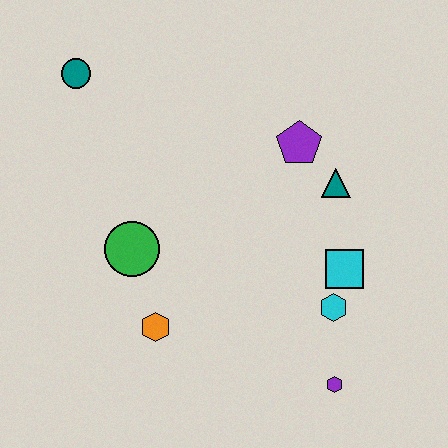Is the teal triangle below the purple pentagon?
Yes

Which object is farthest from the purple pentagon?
The purple hexagon is farthest from the purple pentagon.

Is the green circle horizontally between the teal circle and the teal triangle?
Yes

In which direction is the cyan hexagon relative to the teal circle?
The cyan hexagon is to the right of the teal circle.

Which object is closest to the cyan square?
The cyan hexagon is closest to the cyan square.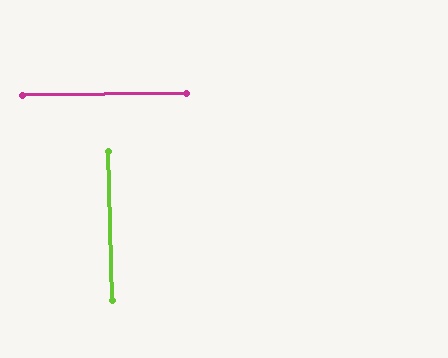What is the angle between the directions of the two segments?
Approximately 89 degrees.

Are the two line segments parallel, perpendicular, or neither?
Perpendicular — they meet at approximately 89°.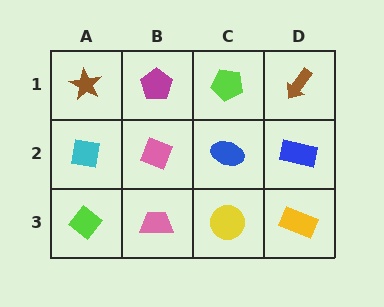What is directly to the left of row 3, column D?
A yellow circle.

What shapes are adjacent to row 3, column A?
A cyan square (row 2, column A), a pink trapezoid (row 3, column B).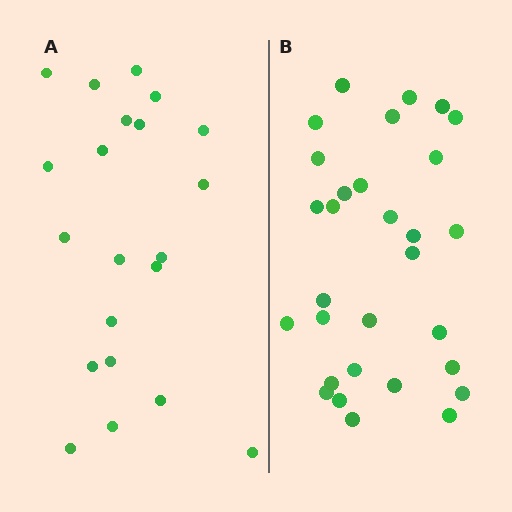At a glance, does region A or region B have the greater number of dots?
Region B (the right region) has more dots.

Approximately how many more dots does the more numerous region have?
Region B has roughly 8 or so more dots than region A.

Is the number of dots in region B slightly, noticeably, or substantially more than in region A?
Region B has noticeably more, but not dramatically so. The ratio is roughly 1.4 to 1.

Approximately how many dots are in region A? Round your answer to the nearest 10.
About 20 dots. (The exact count is 21, which rounds to 20.)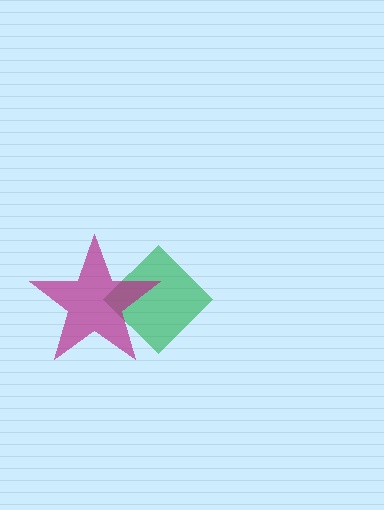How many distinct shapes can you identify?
There are 2 distinct shapes: a green diamond, a magenta star.